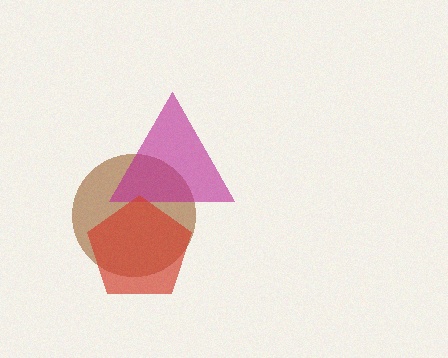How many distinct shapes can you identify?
There are 3 distinct shapes: a brown circle, a magenta triangle, a red pentagon.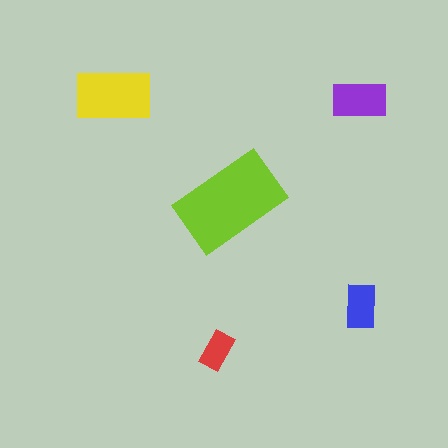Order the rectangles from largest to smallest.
the lime one, the yellow one, the purple one, the blue one, the red one.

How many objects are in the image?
There are 5 objects in the image.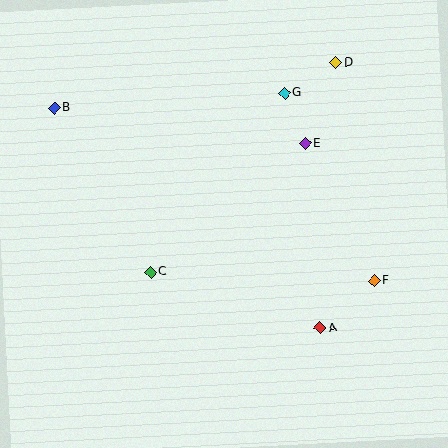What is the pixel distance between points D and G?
The distance between D and G is 60 pixels.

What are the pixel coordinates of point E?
Point E is at (305, 143).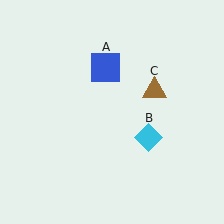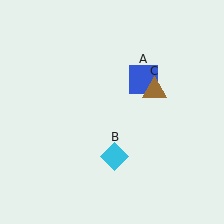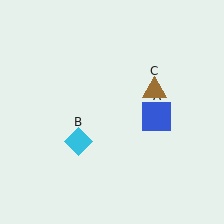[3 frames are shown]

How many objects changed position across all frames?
2 objects changed position: blue square (object A), cyan diamond (object B).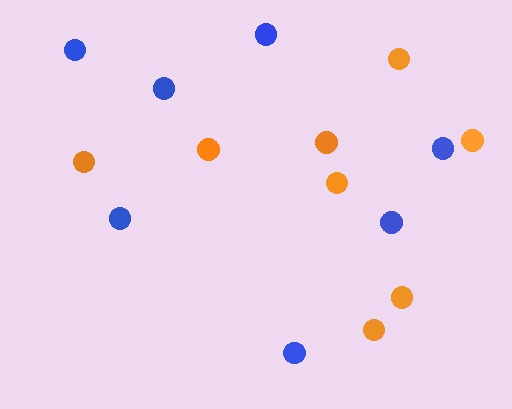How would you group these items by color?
There are 2 groups: one group of blue circles (7) and one group of orange circles (8).